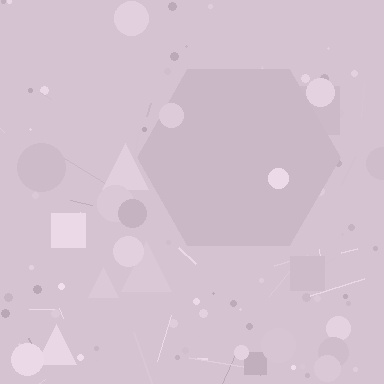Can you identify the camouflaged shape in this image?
The camouflaged shape is a hexagon.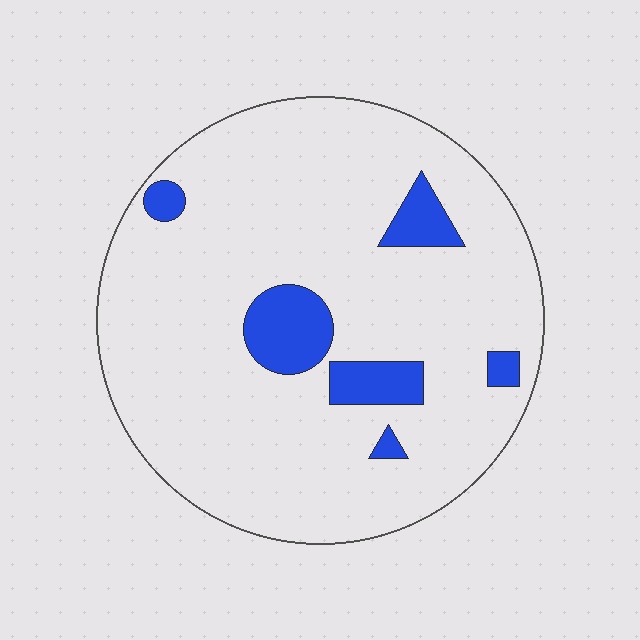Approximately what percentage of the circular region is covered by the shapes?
Approximately 10%.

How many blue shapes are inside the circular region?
6.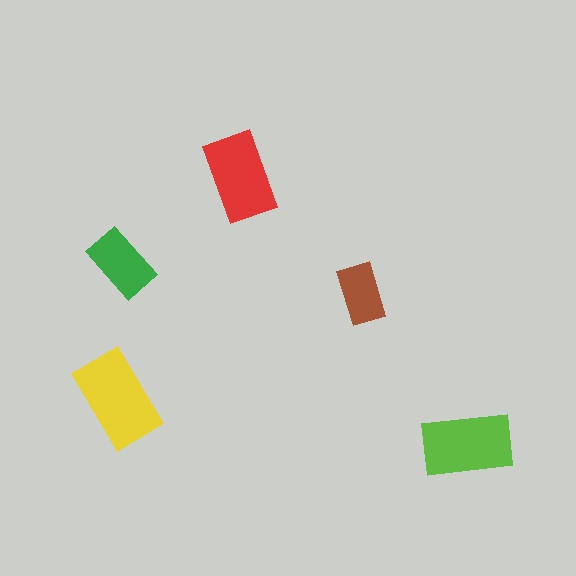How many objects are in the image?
There are 5 objects in the image.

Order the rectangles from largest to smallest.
the yellow one, the lime one, the red one, the green one, the brown one.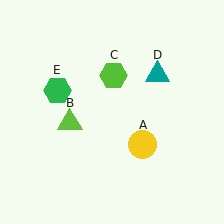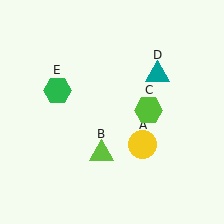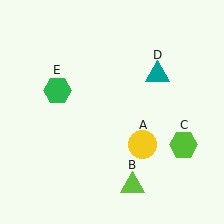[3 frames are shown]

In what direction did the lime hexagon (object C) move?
The lime hexagon (object C) moved down and to the right.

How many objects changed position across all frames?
2 objects changed position: lime triangle (object B), lime hexagon (object C).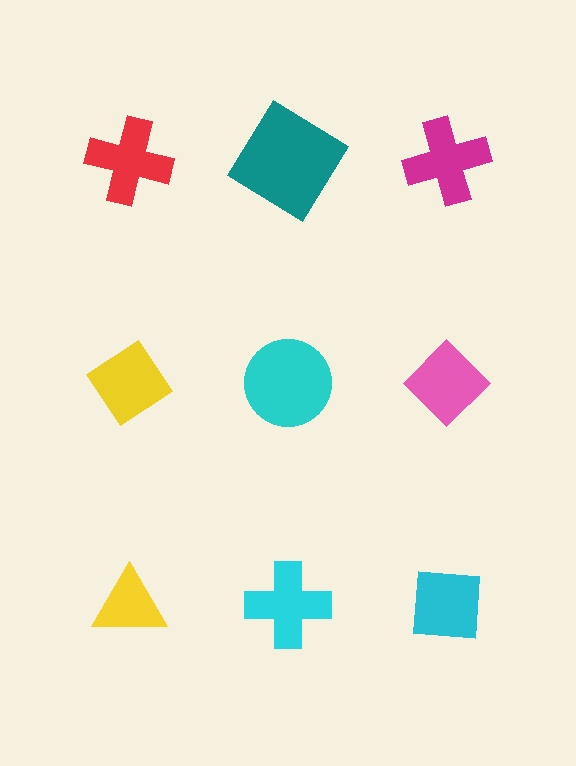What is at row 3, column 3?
A cyan square.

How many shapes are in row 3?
3 shapes.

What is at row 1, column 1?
A red cross.